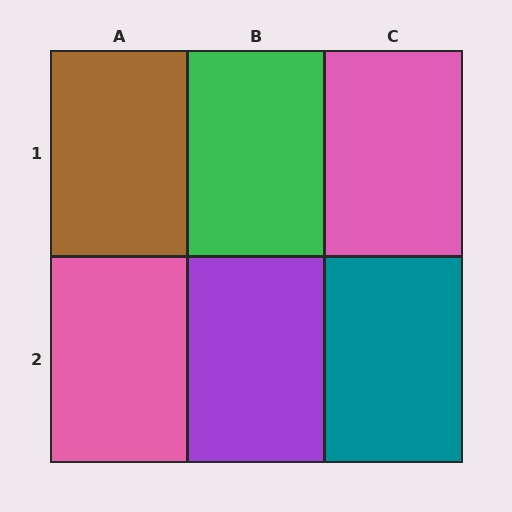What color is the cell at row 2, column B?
Purple.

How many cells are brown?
1 cell is brown.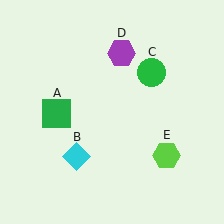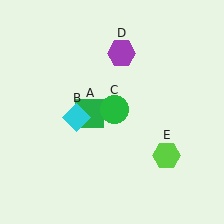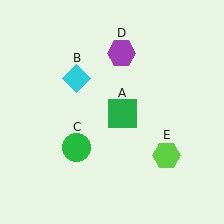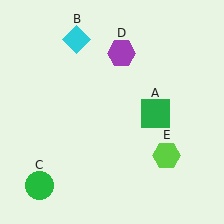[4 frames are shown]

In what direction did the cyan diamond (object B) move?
The cyan diamond (object B) moved up.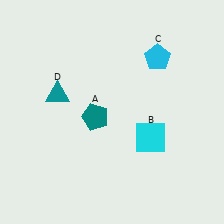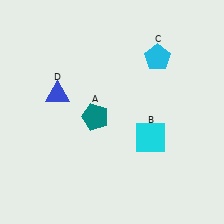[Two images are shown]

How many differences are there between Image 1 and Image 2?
There is 1 difference between the two images.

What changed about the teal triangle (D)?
In Image 1, D is teal. In Image 2, it changed to blue.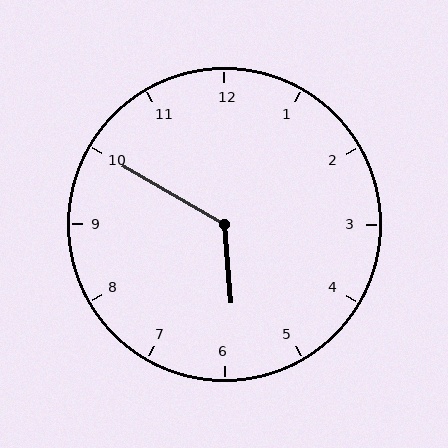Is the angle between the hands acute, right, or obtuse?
It is obtuse.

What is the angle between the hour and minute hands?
Approximately 125 degrees.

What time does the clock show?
5:50.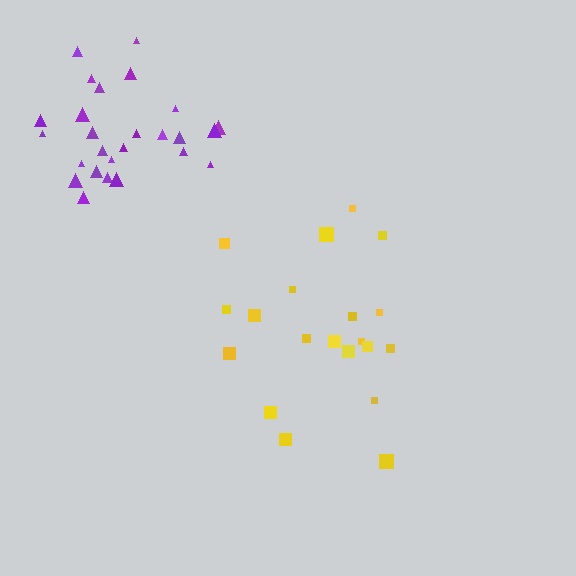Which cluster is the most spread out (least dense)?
Yellow.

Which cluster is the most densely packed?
Purple.